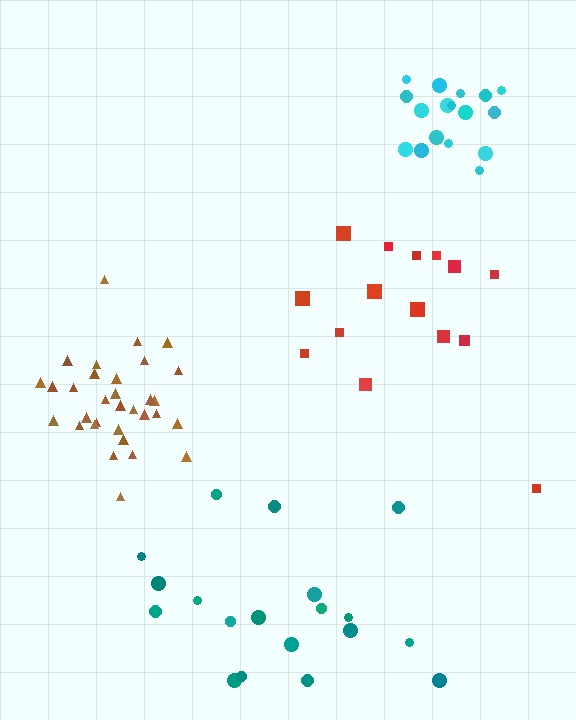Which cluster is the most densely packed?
Brown.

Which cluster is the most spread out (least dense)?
Red.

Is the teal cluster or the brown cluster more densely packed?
Brown.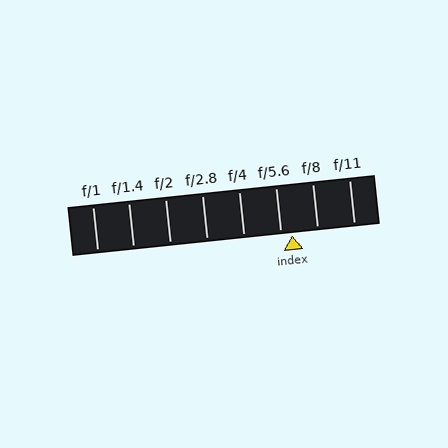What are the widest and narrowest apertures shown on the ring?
The widest aperture shown is f/1 and the narrowest is f/11.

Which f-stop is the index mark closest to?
The index mark is closest to f/5.6.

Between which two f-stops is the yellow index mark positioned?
The index mark is between f/5.6 and f/8.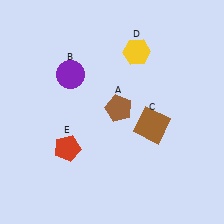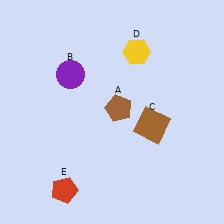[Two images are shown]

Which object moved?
The red pentagon (E) moved down.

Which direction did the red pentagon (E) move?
The red pentagon (E) moved down.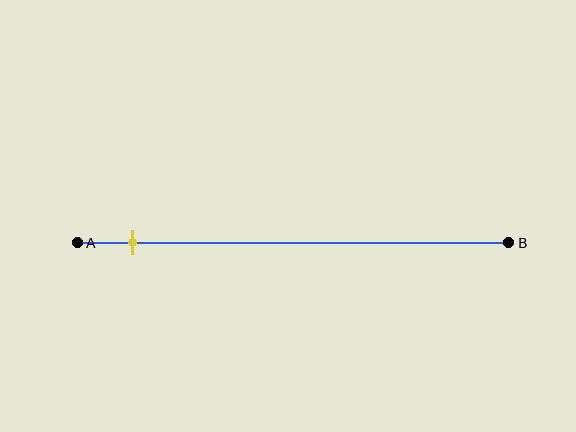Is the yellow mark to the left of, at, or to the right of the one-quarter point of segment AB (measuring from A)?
The yellow mark is to the left of the one-quarter point of segment AB.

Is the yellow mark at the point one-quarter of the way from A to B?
No, the mark is at about 15% from A, not at the 25% one-quarter point.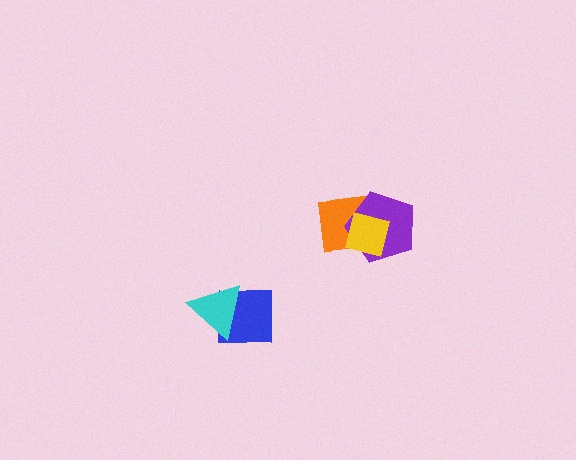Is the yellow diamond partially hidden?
No, no other shape covers it.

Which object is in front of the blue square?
The cyan triangle is in front of the blue square.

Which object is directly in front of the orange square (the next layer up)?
The purple pentagon is directly in front of the orange square.